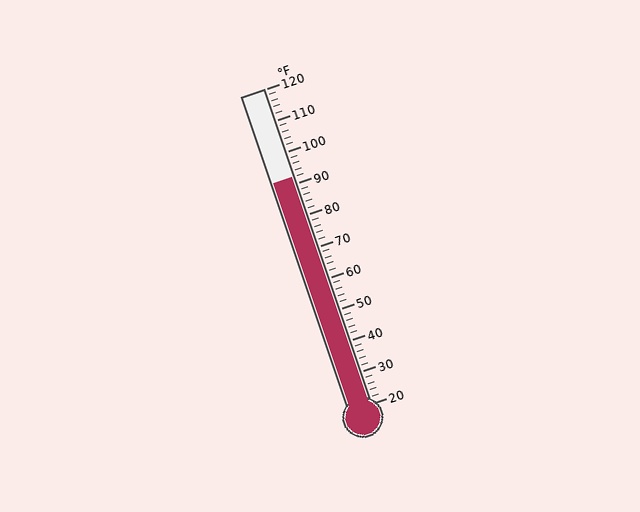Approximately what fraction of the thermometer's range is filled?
The thermometer is filled to approximately 70% of its range.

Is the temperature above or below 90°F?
The temperature is above 90°F.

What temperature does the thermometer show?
The thermometer shows approximately 92°F.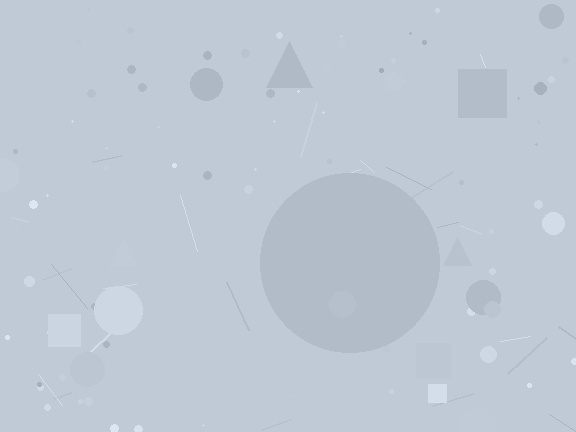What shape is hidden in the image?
A circle is hidden in the image.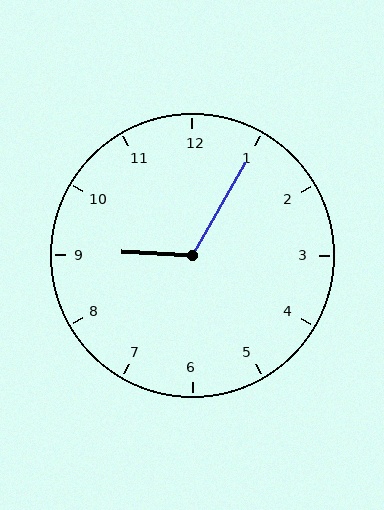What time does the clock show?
9:05.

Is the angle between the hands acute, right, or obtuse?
It is obtuse.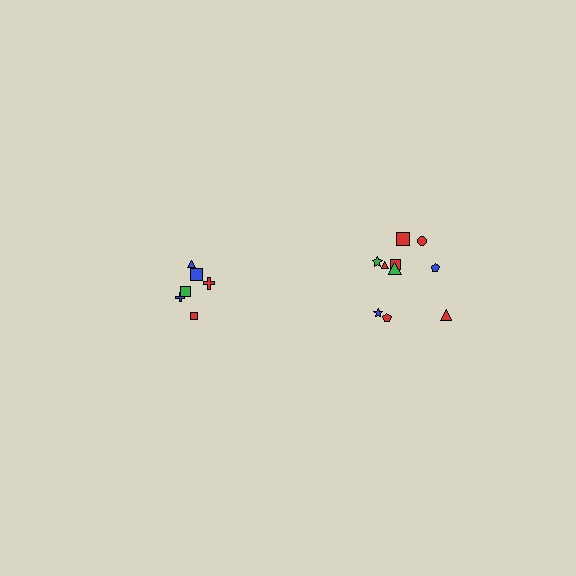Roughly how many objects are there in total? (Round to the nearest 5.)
Roughly 15 objects in total.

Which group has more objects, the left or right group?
The right group.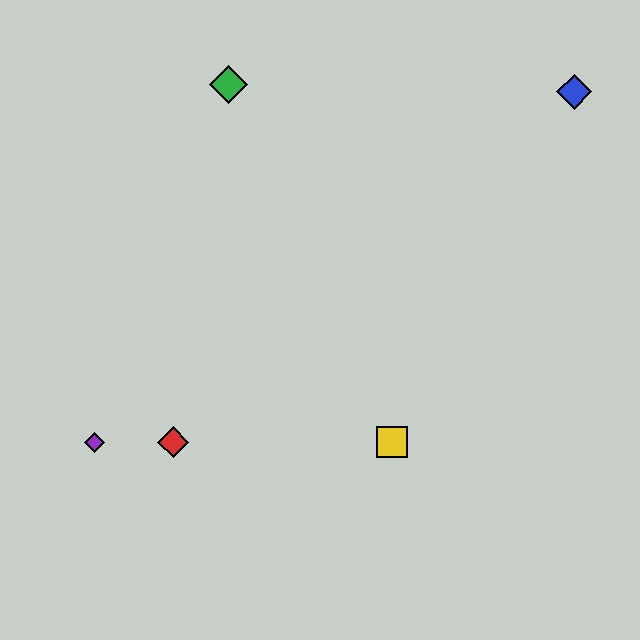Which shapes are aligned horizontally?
The red diamond, the yellow square, the purple diamond are aligned horizontally.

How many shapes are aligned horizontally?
3 shapes (the red diamond, the yellow square, the purple diamond) are aligned horizontally.